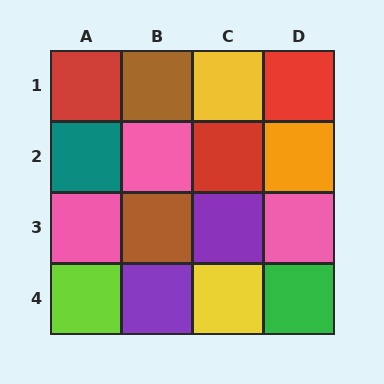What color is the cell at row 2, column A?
Teal.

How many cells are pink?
3 cells are pink.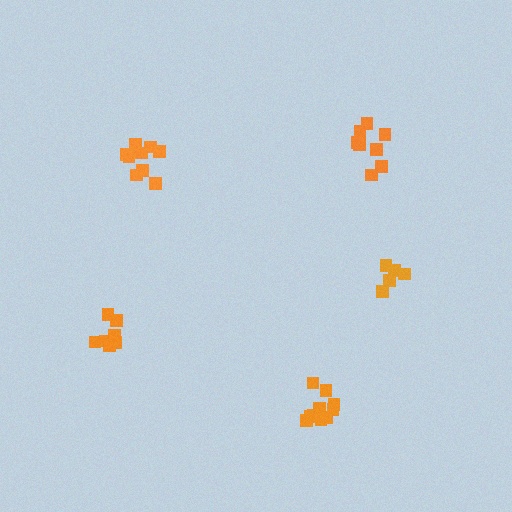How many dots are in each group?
Group 1: 7 dots, Group 2: 8 dots, Group 3: 9 dots, Group 4: 5 dots, Group 5: 10 dots (39 total).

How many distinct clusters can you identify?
There are 5 distinct clusters.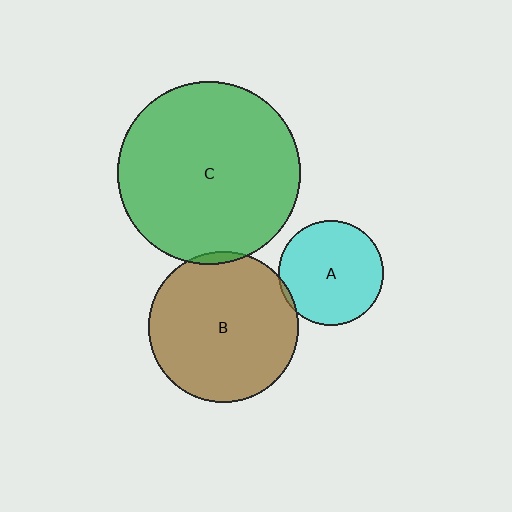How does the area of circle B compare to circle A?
Approximately 2.0 times.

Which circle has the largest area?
Circle C (green).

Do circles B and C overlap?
Yes.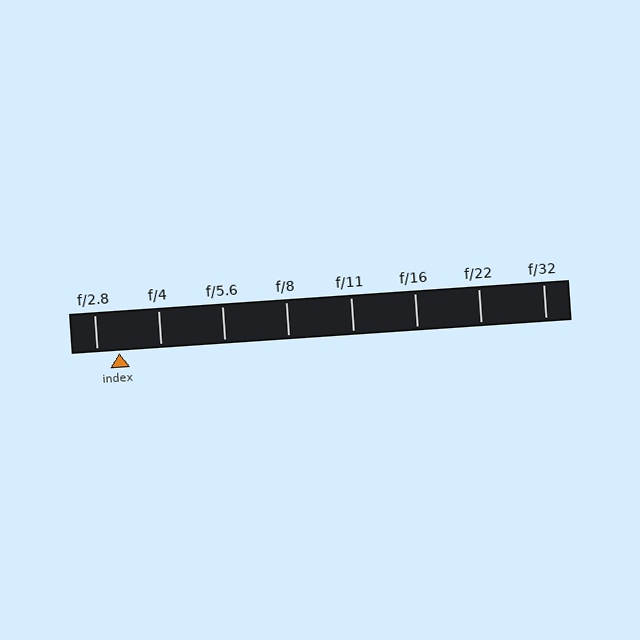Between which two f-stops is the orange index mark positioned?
The index mark is between f/2.8 and f/4.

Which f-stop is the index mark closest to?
The index mark is closest to f/2.8.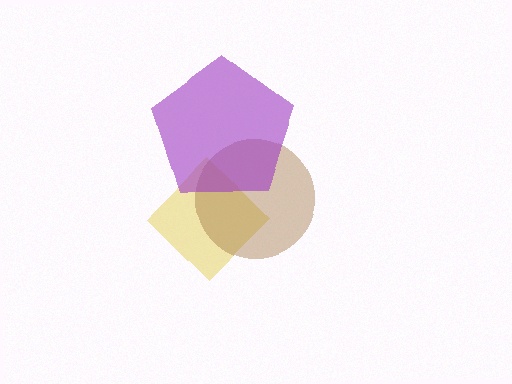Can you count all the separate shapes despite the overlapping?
Yes, there are 3 separate shapes.